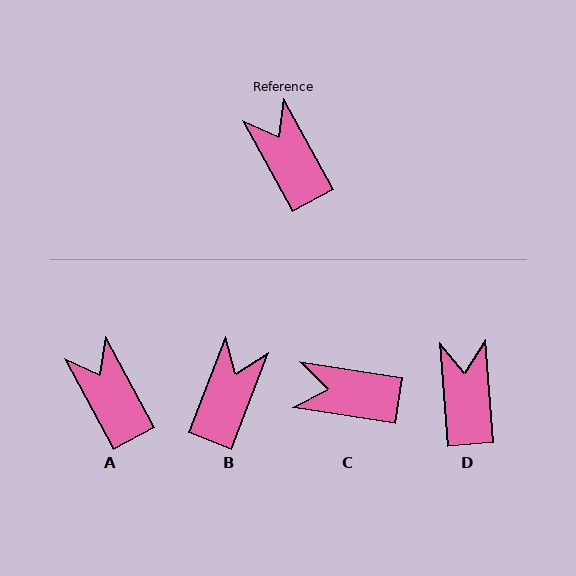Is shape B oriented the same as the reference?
No, it is off by about 49 degrees.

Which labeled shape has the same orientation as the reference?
A.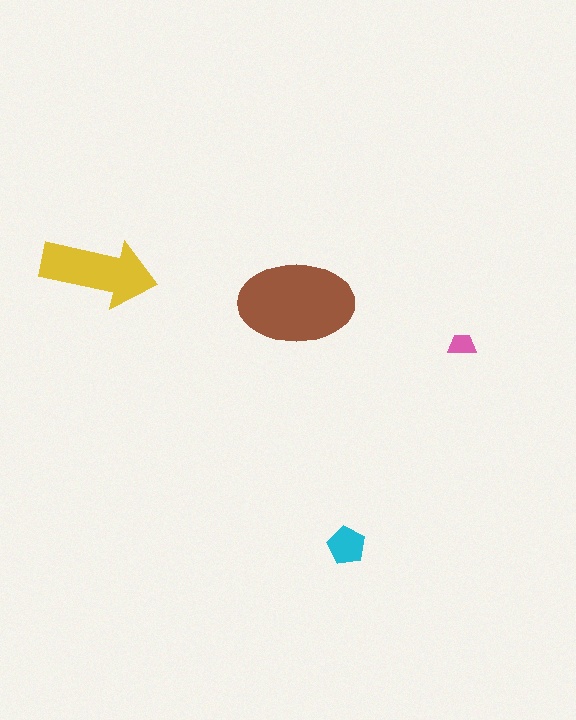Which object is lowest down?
The cyan pentagon is bottommost.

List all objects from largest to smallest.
The brown ellipse, the yellow arrow, the cyan pentagon, the pink trapezoid.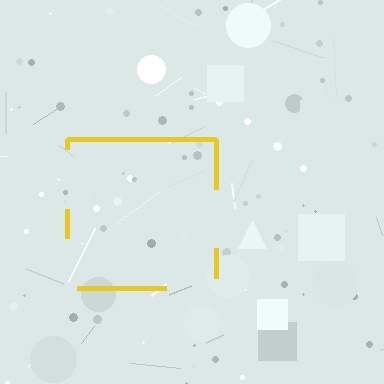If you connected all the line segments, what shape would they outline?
They would outline a square.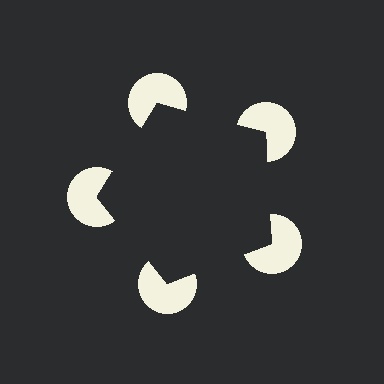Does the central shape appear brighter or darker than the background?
It typically appears slightly darker than the background, even though no actual brightness change is drawn.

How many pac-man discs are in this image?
There are 5 — one at each vertex of the illusory pentagon.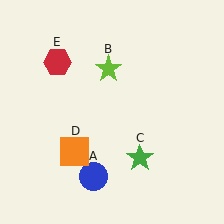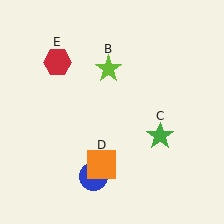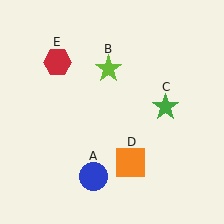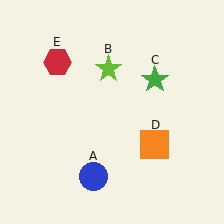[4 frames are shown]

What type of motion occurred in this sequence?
The green star (object C), orange square (object D) rotated counterclockwise around the center of the scene.